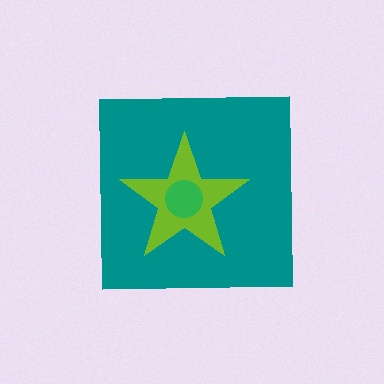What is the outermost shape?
The teal square.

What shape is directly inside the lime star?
The green circle.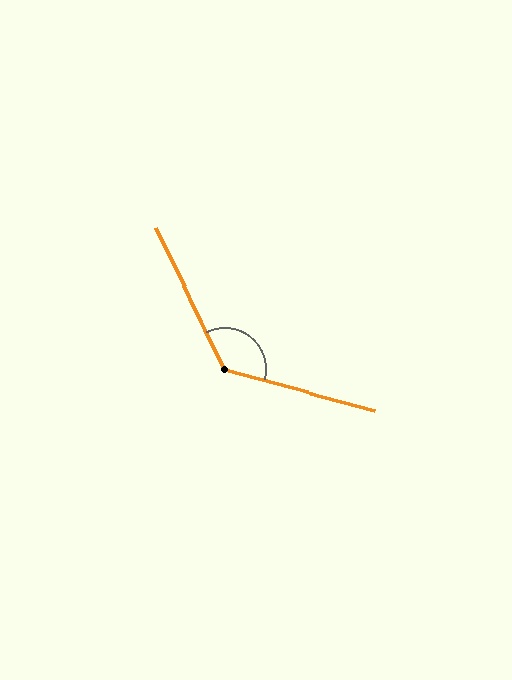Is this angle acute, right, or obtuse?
It is obtuse.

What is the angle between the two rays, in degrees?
Approximately 131 degrees.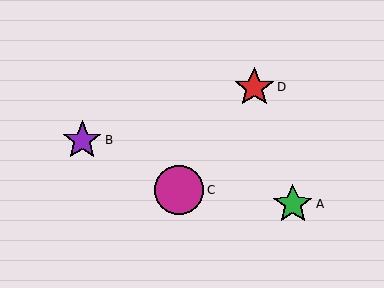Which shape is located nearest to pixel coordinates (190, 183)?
The magenta circle (labeled C) at (179, 190) is nearest to that location.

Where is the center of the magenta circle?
The center of the magenta circle is at (179, 190).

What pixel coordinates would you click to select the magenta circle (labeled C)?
Click at (179, 190) to select the magenta circle C.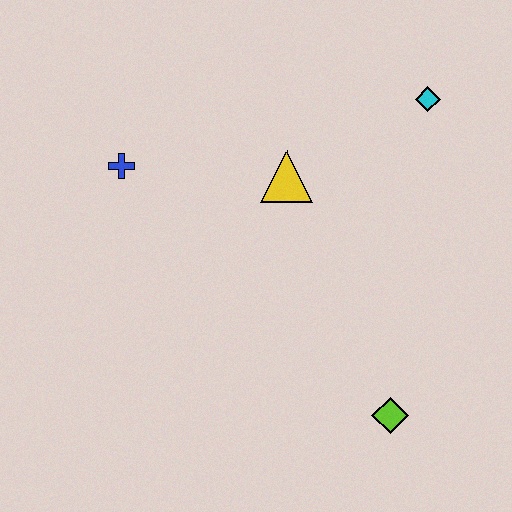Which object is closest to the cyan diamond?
The yellow triangle is closest to the cyan diamond.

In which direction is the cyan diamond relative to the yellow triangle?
The cyan diamond is to the right of the yellow triangle.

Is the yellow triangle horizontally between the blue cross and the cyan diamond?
Yes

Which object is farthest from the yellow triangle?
The lime diamond is farthest from the yellow triangle.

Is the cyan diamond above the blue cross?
Yes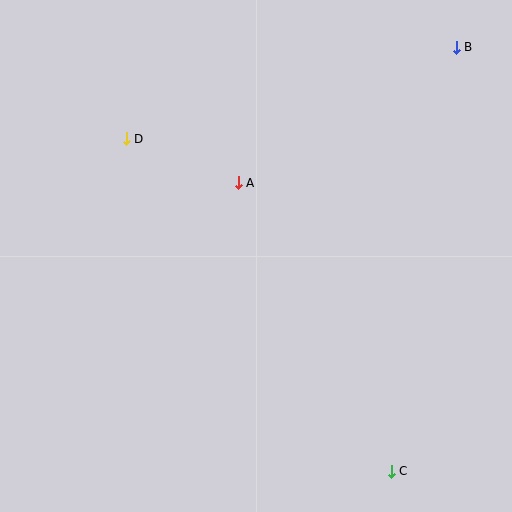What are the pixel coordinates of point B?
Point B is at (456, 47).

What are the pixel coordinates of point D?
Point D is at (126, 139).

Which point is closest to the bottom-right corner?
Point C is closest to the bottom-right corner.